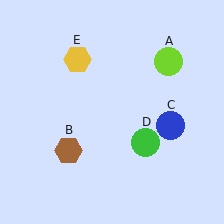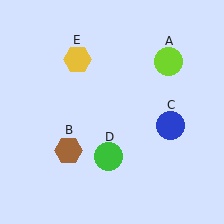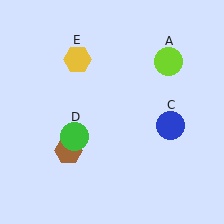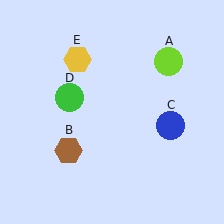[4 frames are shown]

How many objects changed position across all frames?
1 object changed position: green circle (object D).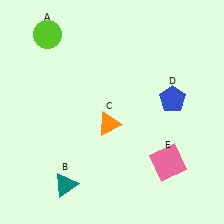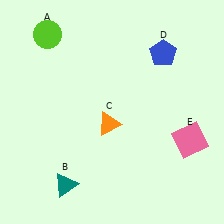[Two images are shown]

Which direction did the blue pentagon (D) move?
The blue pentagon (D) moved up.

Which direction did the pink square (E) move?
The pink square (E) moved up.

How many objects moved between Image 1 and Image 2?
2 objects moved between the two images.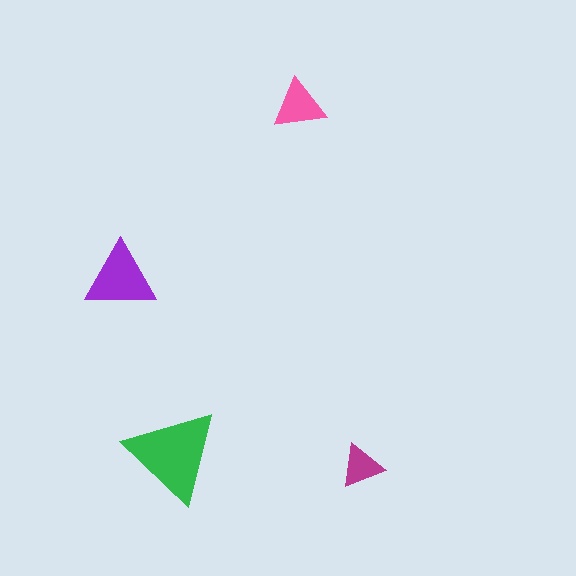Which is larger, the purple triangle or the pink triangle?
The purple one.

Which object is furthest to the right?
The magenta triangle is rightmost.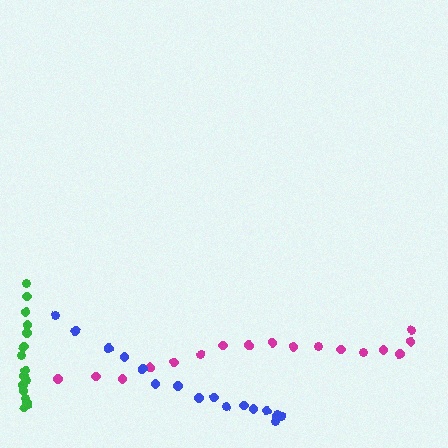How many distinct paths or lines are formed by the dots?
There are 3 distinct paths.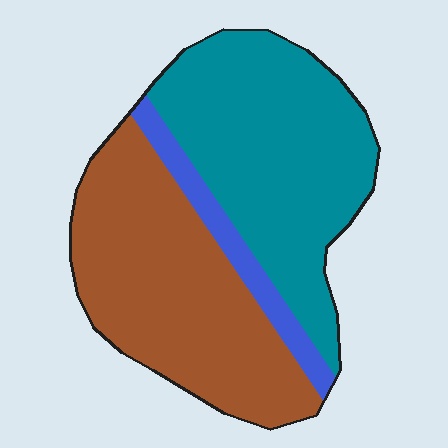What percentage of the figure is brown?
Brown covers 45% of the figure.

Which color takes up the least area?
Blue, at roughly 10%.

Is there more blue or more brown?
Brown.